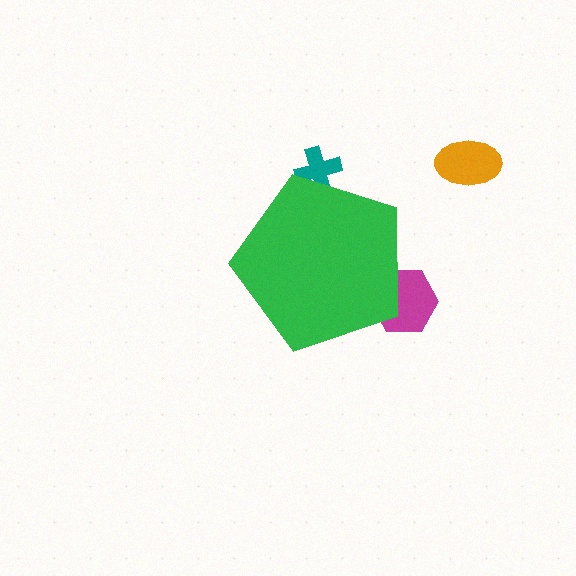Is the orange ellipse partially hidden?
No, the orange ellipse is fully visible.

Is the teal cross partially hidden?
Yes, the teal cross is partially hidden behind the green pentagon.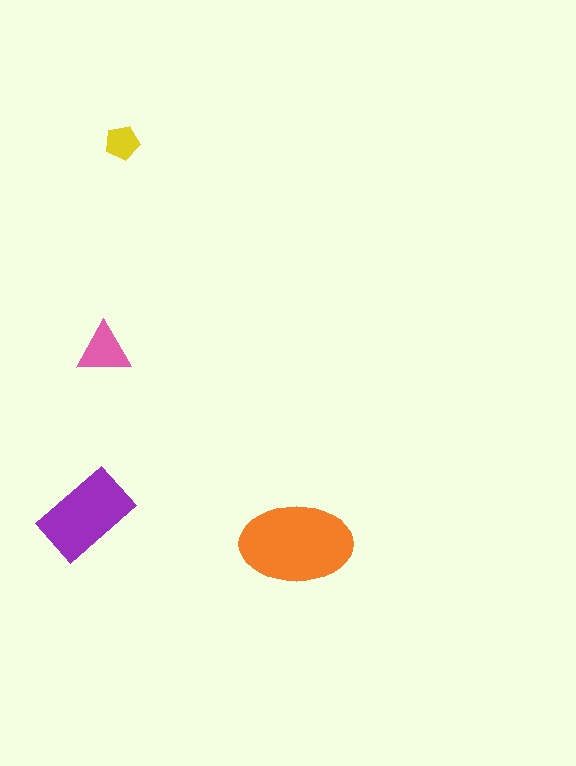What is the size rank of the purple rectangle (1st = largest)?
2nd.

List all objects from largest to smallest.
The orange ellipse, the purple rectangle, the pink triangle, the yellow pentagon.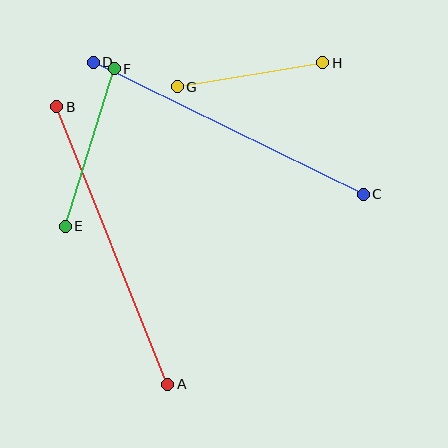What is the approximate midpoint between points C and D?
The midpoint is at approximately (228, 128) pixels.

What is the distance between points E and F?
The distance is approximately 165 pixels.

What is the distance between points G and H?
The distance is approximately 147 pixels.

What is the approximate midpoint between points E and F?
The midpoint is at approximately (90, 148) pixels.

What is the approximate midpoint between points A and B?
The midpoint is at approximately (112, 245) pixels.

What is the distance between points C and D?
The distance is approximately 300 pixels.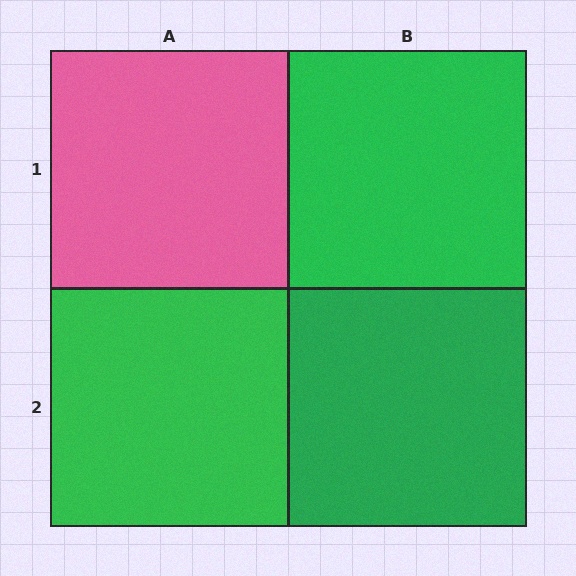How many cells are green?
3 cells are green.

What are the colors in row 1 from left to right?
Pink, green.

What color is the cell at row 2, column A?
Green.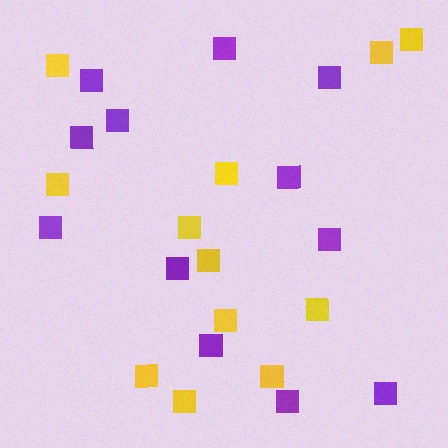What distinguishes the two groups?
There are 2 groups: one group of purple squares (12) and one group of yellow squares (12).